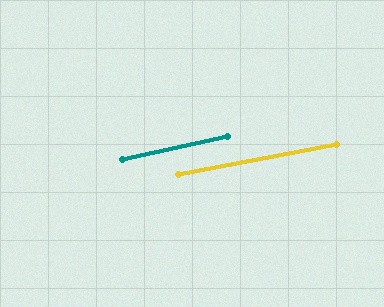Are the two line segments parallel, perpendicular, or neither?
Parallel — their directions differ by only 1.0°.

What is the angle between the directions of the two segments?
Approximately 1 degree.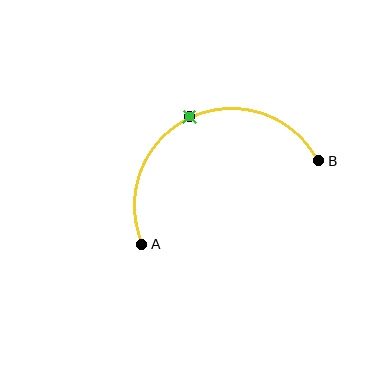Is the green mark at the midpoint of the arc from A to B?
Yes. The green mark lies on the arc at equal arc-length from both A and B — it is the arc midpoint.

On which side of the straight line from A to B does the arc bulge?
The arc bulges above the straight line connecting A and B.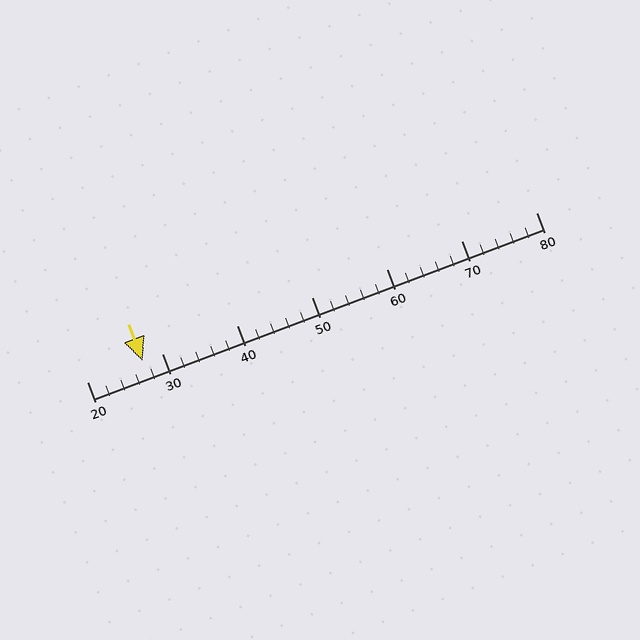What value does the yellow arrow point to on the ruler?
The yellow arrow points to approximately 27.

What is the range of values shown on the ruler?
The ruler shows values from 20 to 80.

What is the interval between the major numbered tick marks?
The major tick marks are spaced 10 units apart.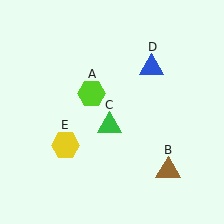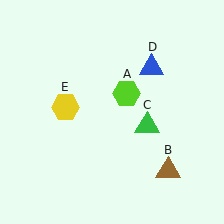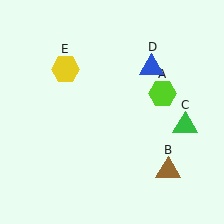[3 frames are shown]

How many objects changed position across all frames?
3 objects changed position: lime hexagon (object A), green triangle (object C), yellow hexagon (object E).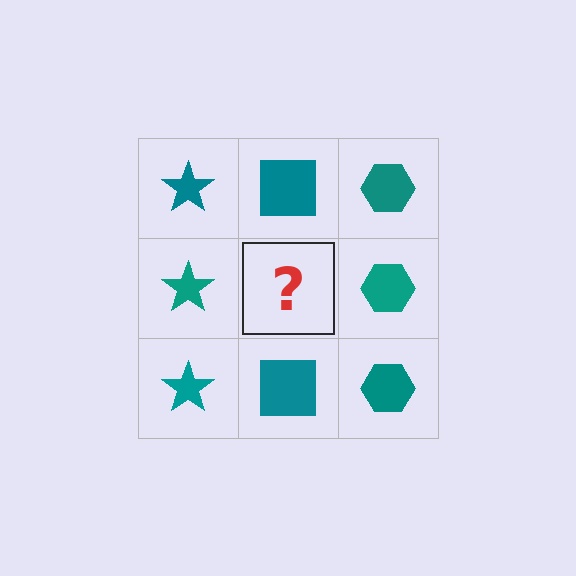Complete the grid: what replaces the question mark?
The question mark should be replaced with a teal square.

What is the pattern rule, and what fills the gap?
The rule is that each column has a consistent shape. The gap should be filled with a teal square.